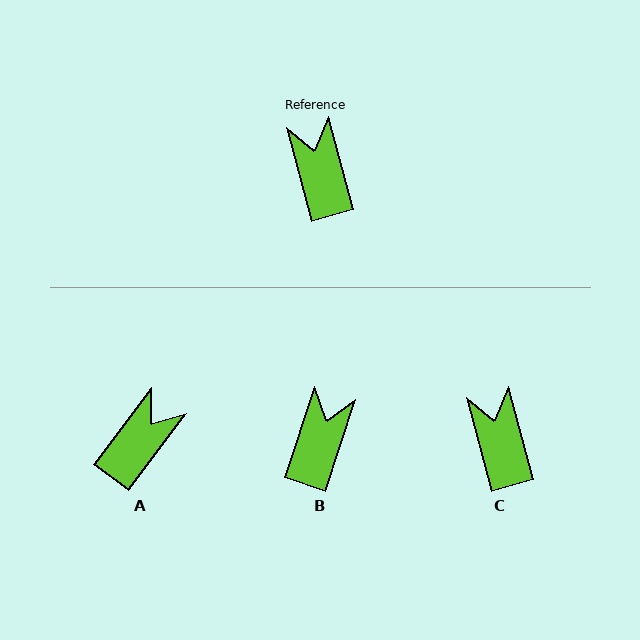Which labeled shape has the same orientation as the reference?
C.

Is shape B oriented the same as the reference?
No, it is off by about 33 degrees.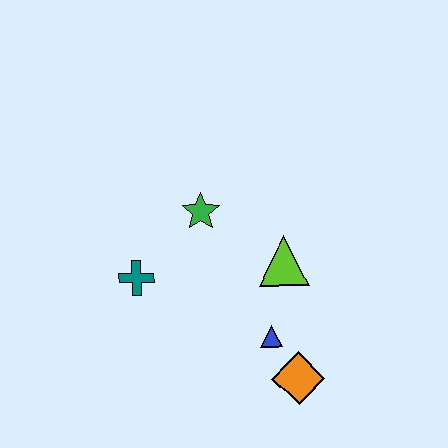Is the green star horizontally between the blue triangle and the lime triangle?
No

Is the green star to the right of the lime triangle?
No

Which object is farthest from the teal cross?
The orange diamond is farthest from the teal cross.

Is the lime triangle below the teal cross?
No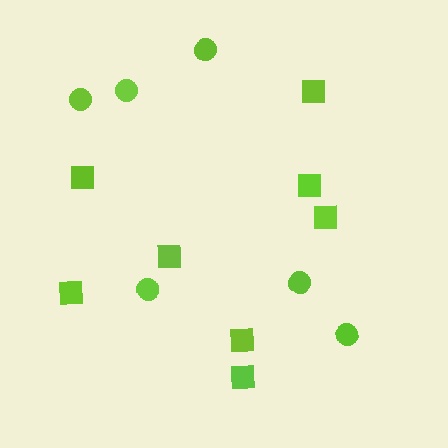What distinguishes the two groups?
There are 2 groups: one group of squares (8) and one group of circles (6).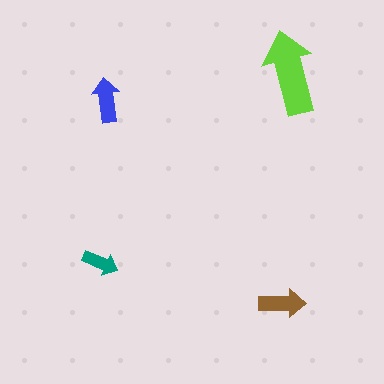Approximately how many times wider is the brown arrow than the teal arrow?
About 1.5 times wider.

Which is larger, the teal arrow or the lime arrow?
The lime one.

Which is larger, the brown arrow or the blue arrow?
The brown one.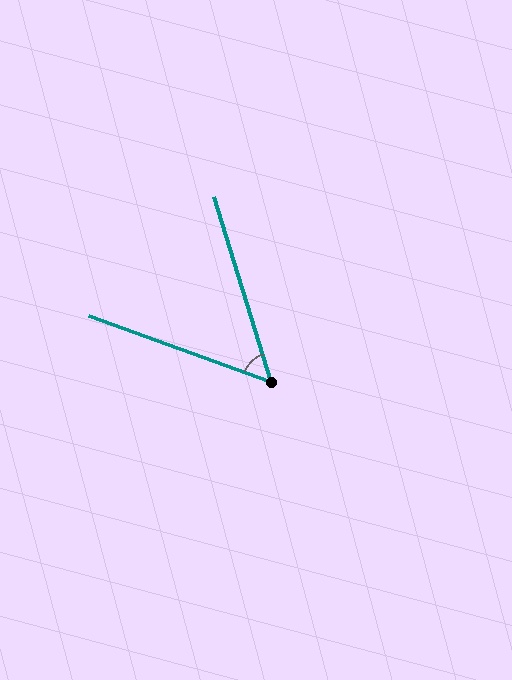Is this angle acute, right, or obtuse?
It is acute.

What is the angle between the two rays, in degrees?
Approximately 53 degrees.